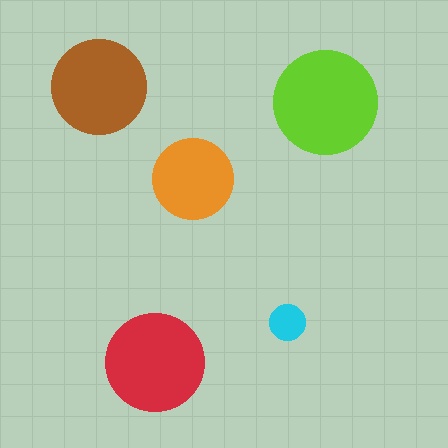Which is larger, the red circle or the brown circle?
The red one.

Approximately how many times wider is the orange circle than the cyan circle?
About 2 times wider.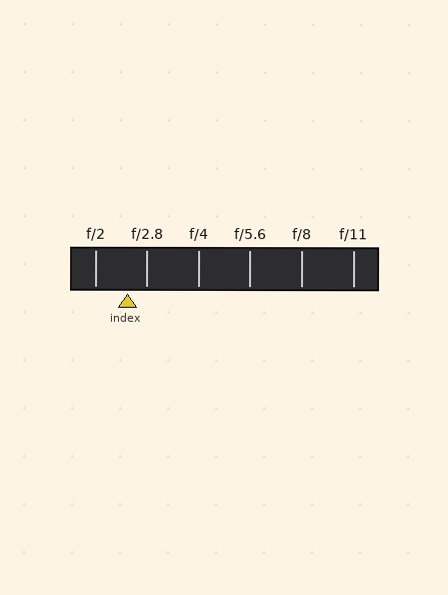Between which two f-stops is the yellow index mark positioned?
The index mark is between f/2 and f/2.8.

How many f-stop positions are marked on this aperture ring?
There are 6 f-stop positions marked.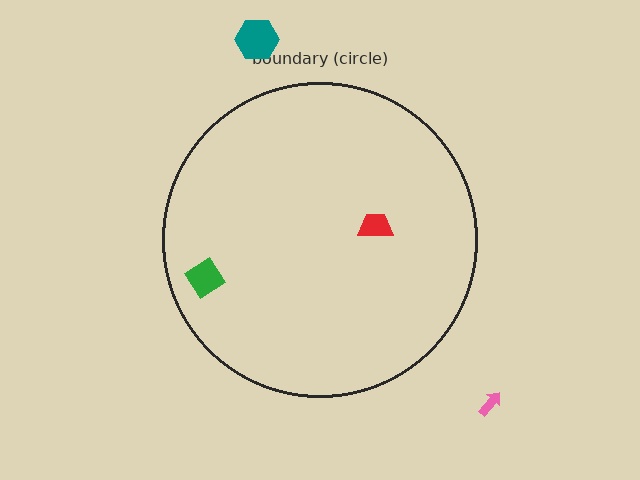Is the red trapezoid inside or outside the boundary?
Inside.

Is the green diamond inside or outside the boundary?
Inside.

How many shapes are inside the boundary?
2 inside, 2 outside.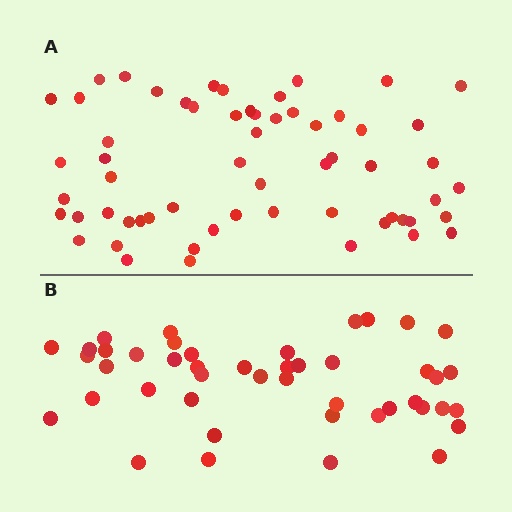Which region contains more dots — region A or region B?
Region A (the top region) has more dots.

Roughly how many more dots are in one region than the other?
Region A has approximately 15 more dots than region B.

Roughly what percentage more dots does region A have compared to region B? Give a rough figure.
About 35% more.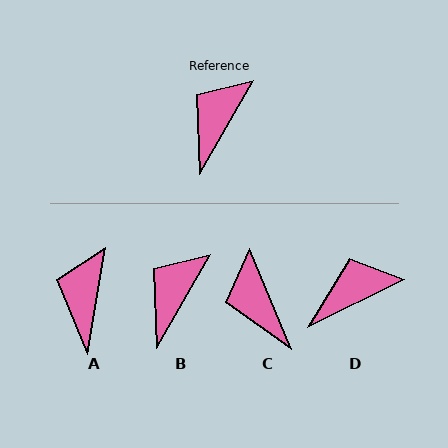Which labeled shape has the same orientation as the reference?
B.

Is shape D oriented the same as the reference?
No, it is off by about 34 degrees.